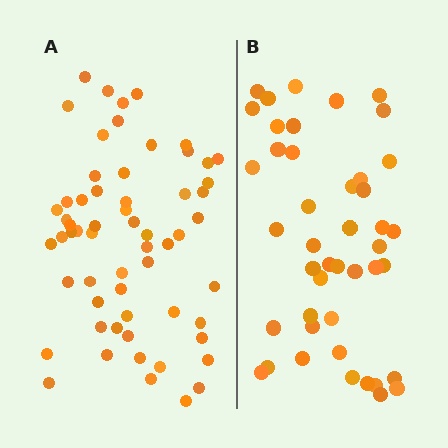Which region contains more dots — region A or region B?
Region A (the left region) has more dots.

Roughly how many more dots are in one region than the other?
Region A has approximately 15 more dots than region B.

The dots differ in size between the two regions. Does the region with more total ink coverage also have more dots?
No. Region B has more total ink coverage because its dots are larger, but region A actually contains more individual dots. Total area can be misleading — the number of items is what matters here.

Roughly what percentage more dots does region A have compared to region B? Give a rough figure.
About 35% more.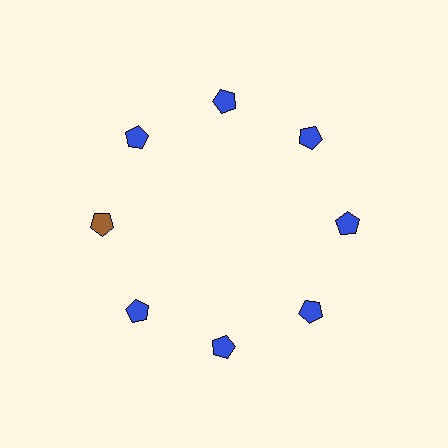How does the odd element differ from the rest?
It has a different color: brown instead of blue.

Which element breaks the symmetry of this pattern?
The brown pentagon at roughly the 9 o'clock position breaks the symmetry. All other shapes are blue pentagons.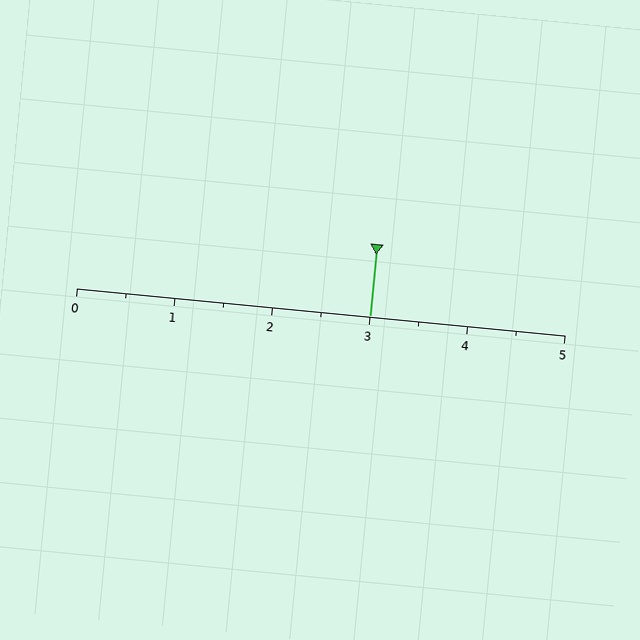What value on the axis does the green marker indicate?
The marker indicates approximately 3.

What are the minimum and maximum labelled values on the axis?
The axis runs from 0 to 5.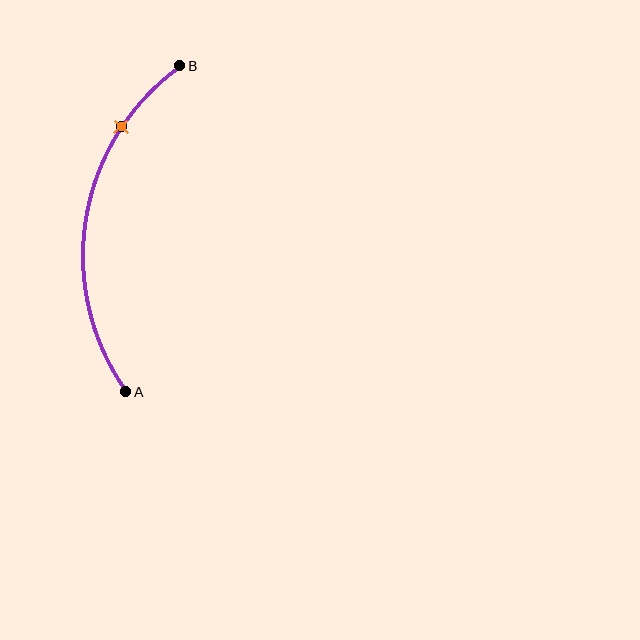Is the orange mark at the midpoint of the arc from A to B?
No. The orange mark lies on the arc but is closer to endpoint B. The arc midpoint would be at the point on the curve equidistant along the arc from both A and B.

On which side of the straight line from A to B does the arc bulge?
The arc bulges to the left of the straight line connecting A and B.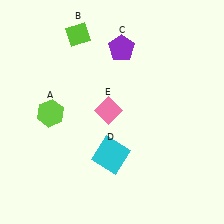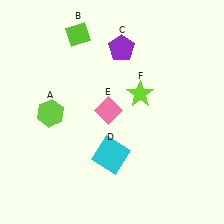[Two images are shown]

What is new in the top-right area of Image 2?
A lime star (F) was added in the top-right area of Image 2.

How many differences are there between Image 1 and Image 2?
There is 1 difference between the two images.